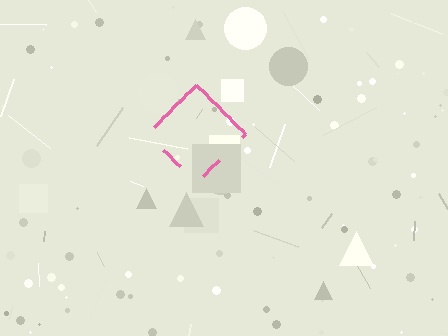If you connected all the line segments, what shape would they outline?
They would outline a diamond.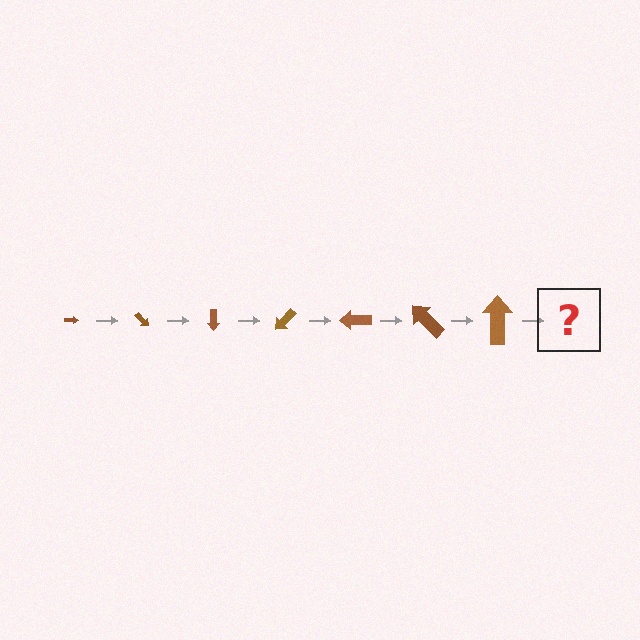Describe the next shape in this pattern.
It should be an arrow, larger than the previous one and rotated 315 degrees from the start.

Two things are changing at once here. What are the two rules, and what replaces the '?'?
The two rules are that the arrow grows larger each step and it rotates 45 degrees each step. The '?' should be an arrow, larger than the previous one and rotated 315 degrees from the start.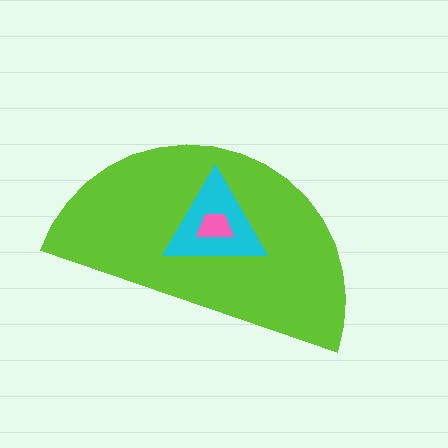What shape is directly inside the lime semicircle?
The cyan triangle.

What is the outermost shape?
The lime semicircle.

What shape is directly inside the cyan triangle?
The pink trapezoid.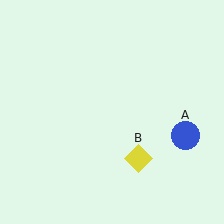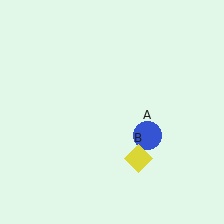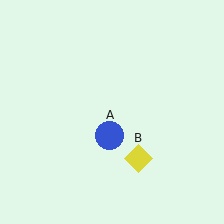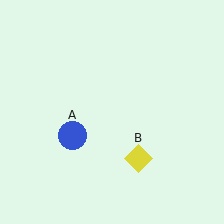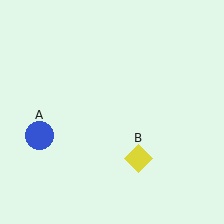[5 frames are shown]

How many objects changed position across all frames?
1 object changed position: blue circle (object A).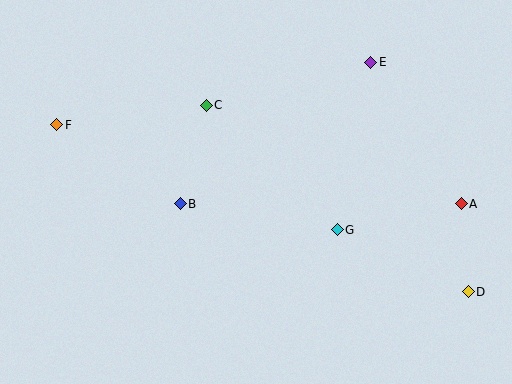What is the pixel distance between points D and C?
The distance between D and C is 322 pixels.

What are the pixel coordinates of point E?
Point E is at (371, 62).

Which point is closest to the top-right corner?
Point E is closest to the top-right corner.